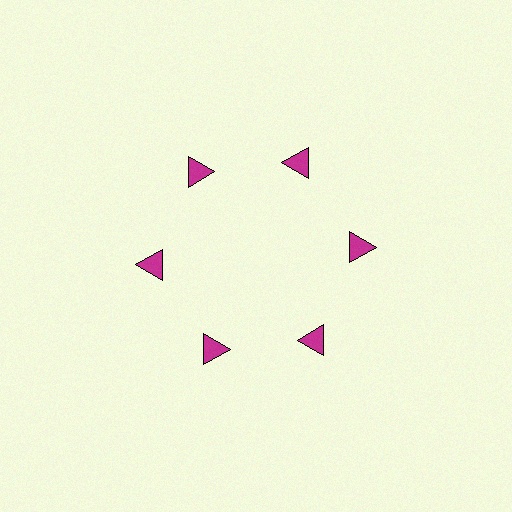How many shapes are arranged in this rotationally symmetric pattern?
There are 6 shapes, arranged in 6 groups of 1.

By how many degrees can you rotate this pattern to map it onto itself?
The pattern maps onto itself every 60 degrees of rotation.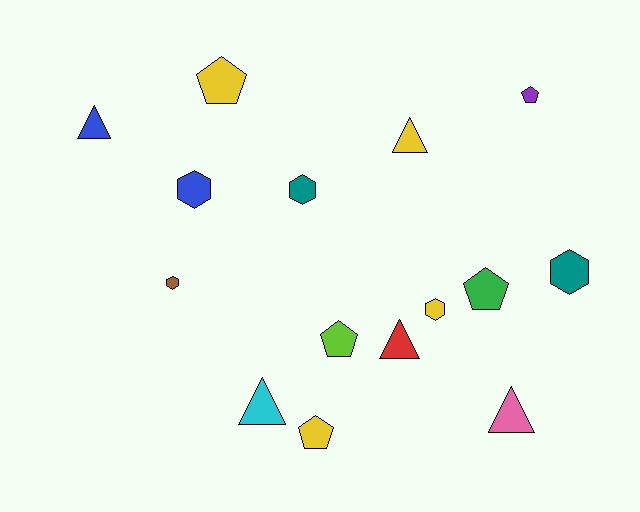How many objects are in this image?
There are 15 objects.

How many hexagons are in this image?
There are 5 hexagons.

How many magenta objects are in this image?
There are no magenta objects.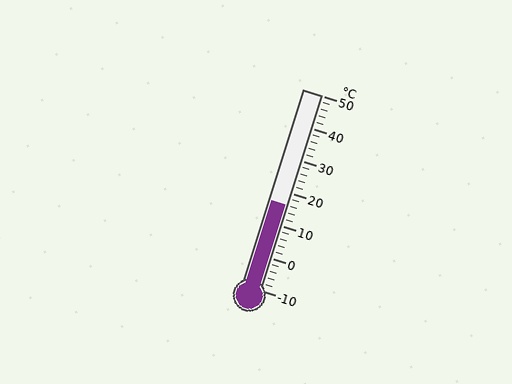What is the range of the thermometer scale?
The thermometer scale ranges from -10°C to 50°C.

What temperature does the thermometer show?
The thermometer shows approximately 16°C.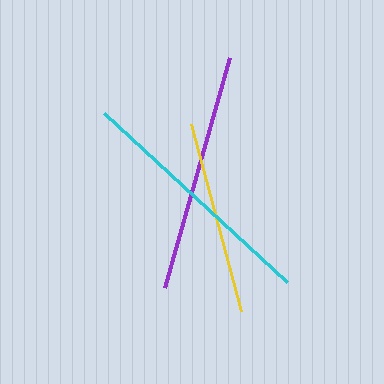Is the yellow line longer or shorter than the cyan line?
The cyan line is longer than the yellow line.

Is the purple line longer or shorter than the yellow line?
The purple line is longer than the yellow line.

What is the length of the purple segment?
The purple segment is approximately 239 pixels long.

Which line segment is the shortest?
The yellow line is the shortest at approximately 194 pixels.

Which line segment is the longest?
The cyan line is the longest at approximately 250 pixels.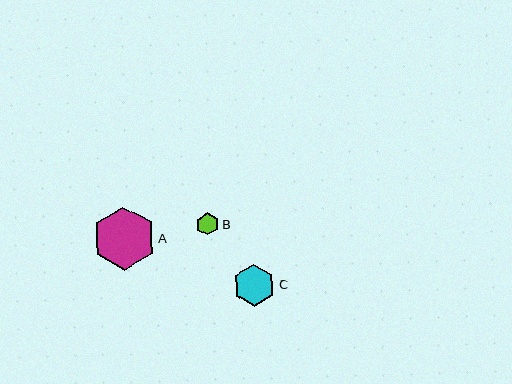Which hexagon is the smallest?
Hexagon B is the smallest with a size of approximately 22 pixels.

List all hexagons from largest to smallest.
From largest to smallest: A, C, B.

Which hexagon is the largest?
Hexagon A is the largest with a size of approximately 63 pixels.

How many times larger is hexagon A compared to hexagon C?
Hexagon A is approximately 1.5 times the size of hexagon C.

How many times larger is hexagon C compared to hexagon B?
Hexagon C is approximately 1.9 times the size of hexagon B.